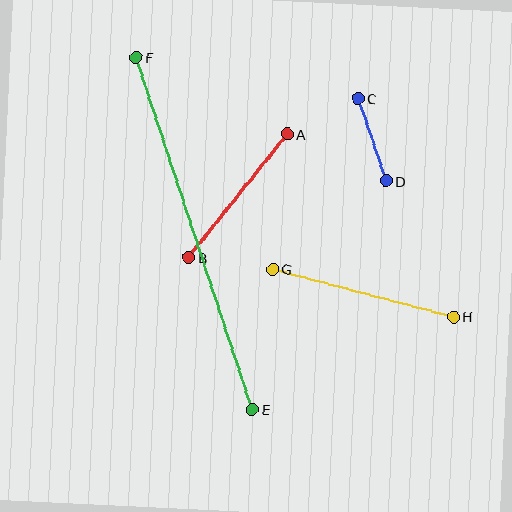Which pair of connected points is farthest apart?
Points E and F are farthest apart.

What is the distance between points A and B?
The distance is approximately 157 pixels.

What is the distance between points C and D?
The distance is approximately 87 pixels.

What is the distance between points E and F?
The distance is approximately 370 pixels.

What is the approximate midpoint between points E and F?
The midpoint is at approximately (194, 233) pixels.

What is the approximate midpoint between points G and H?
The midpoint is at approximately (363, 293) pixels.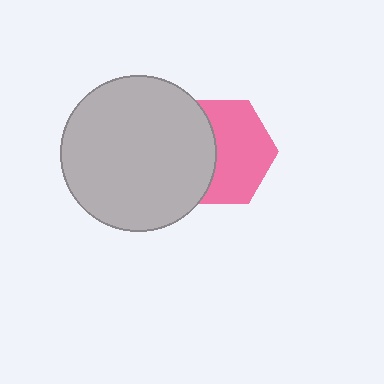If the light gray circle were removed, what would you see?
You would see the complete pink hexagon.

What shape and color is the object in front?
The object in front is a light gray circle.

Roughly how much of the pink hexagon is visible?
About half of it is visible (roughly 59%).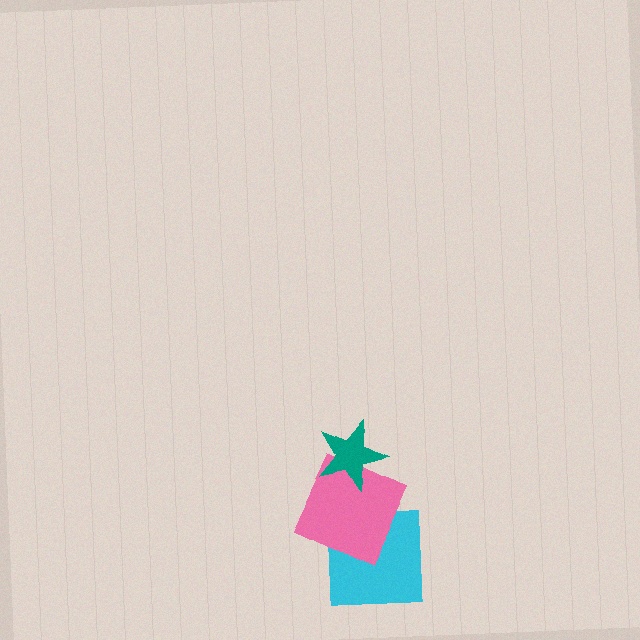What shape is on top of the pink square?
The teal star is on top of the pink square.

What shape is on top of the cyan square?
The pink square is on top of the cyan square.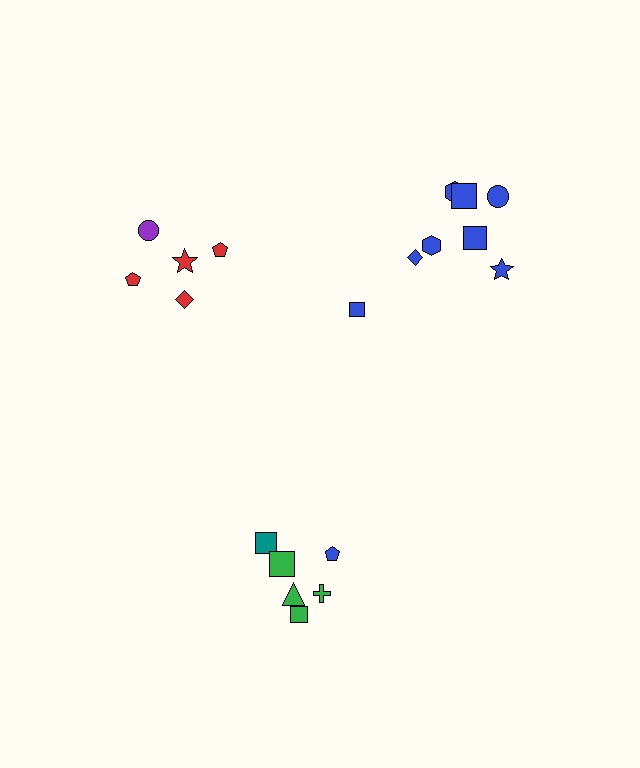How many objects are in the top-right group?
There are 8 objects.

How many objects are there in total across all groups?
There are 19 objects.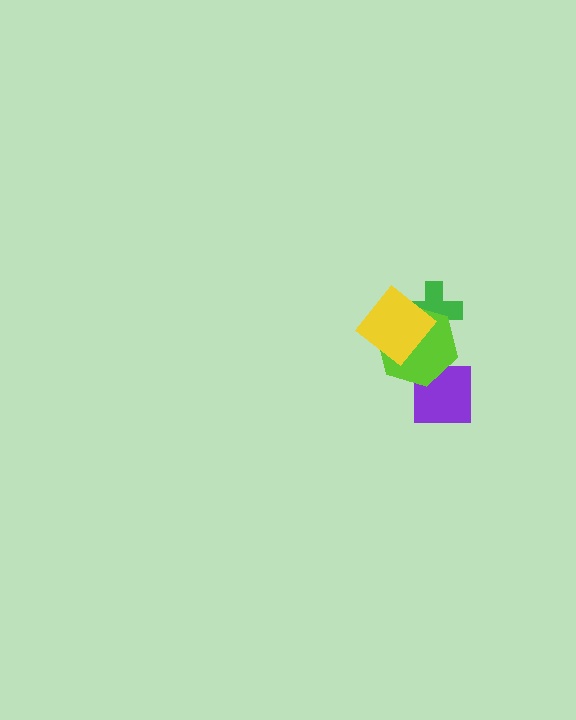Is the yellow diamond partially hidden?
No, no other shape covers it.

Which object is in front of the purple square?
The lime hexagon is in front of the purple square.